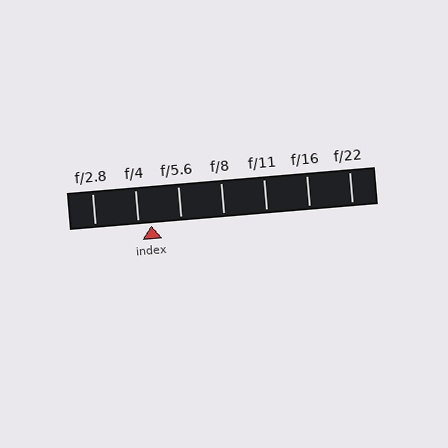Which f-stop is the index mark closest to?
The index mark is closest to f/4.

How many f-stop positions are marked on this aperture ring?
There are 7 f-stop positions marked.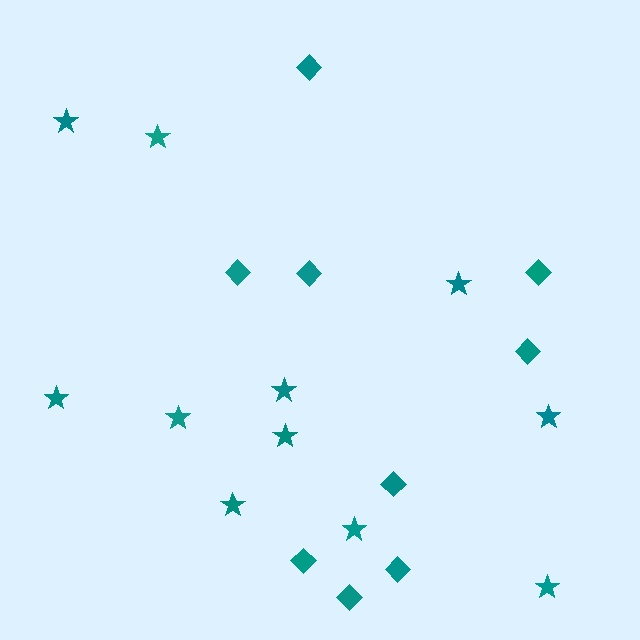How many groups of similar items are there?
There are 2 groups: one group of stars (11) and one group of diamonds (9).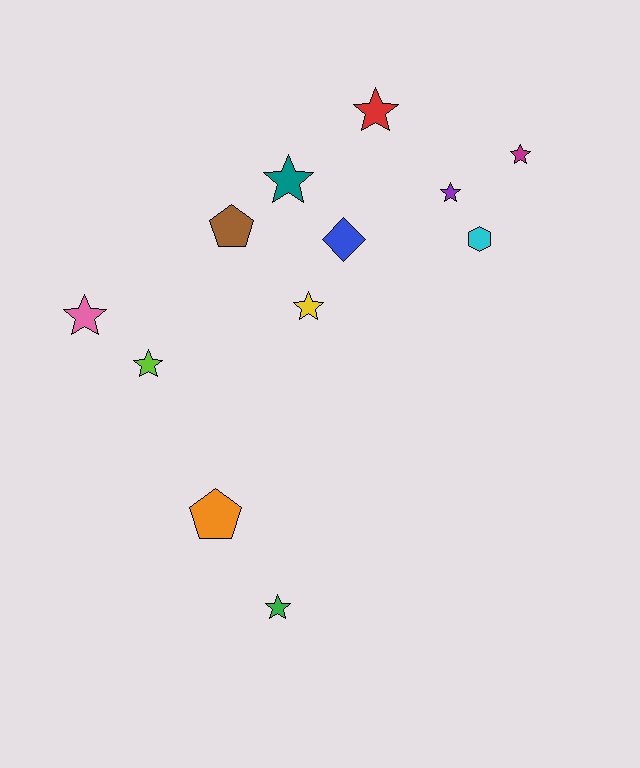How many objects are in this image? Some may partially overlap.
There are 12 objects.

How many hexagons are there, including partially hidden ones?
There is 1 hexagon.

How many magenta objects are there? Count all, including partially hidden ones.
There is 1 magenta object.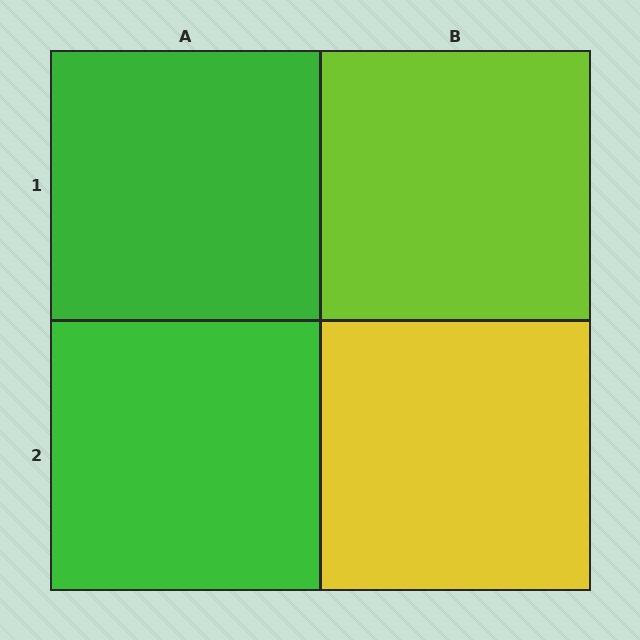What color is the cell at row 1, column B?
Lime.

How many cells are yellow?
1 cell is yellow.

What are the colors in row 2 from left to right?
Green, yellow.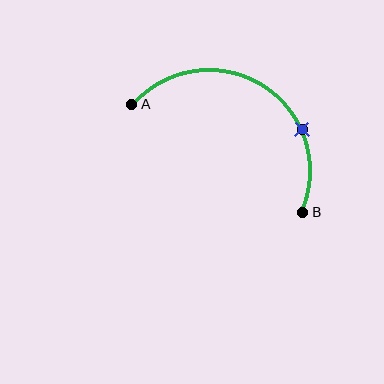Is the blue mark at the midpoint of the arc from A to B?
No. The blue mark lies on the arc but is closer to endpoint B. The arc midpoint would be at the point on the curve equidistant along the arc from both A and B.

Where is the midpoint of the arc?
The arc midpoint is the point on the curve farthest from the straight line joining A and B. It sits above that line.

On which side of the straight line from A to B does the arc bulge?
The arc bulges above the straight line connecting A and B.